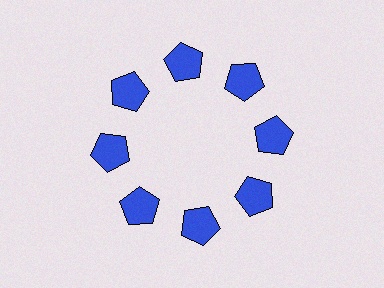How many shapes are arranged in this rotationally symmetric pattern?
There are 8 shapes, arranged in 8 groups of 1.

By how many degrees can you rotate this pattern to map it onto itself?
The pattern maps onto itself every 45 degrees of rotation.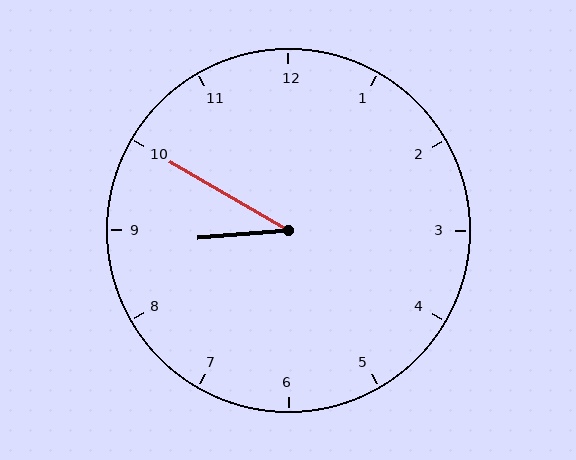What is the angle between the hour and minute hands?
Approximately 35 degrees.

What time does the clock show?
8:50.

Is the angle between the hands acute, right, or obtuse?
It is acute.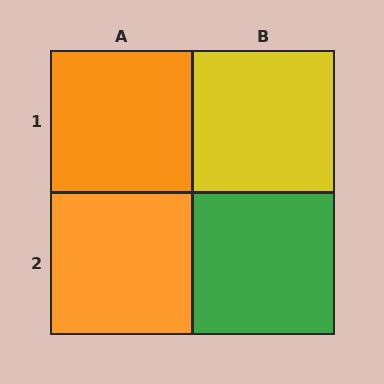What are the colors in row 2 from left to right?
Orange, green.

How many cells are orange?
2 cells are orange.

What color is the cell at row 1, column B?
Yellow.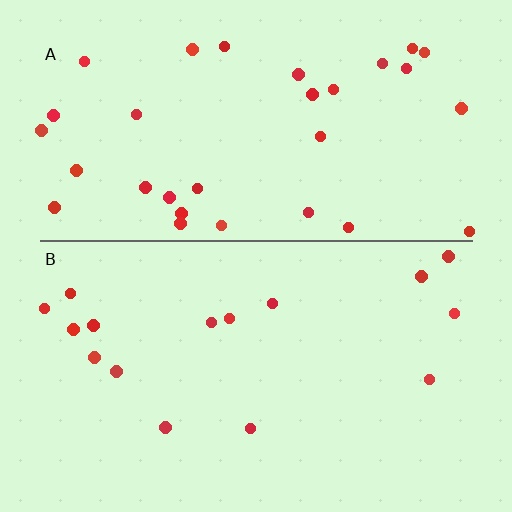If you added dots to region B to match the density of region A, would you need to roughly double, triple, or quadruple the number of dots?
Approximately double.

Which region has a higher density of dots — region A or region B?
A (the top).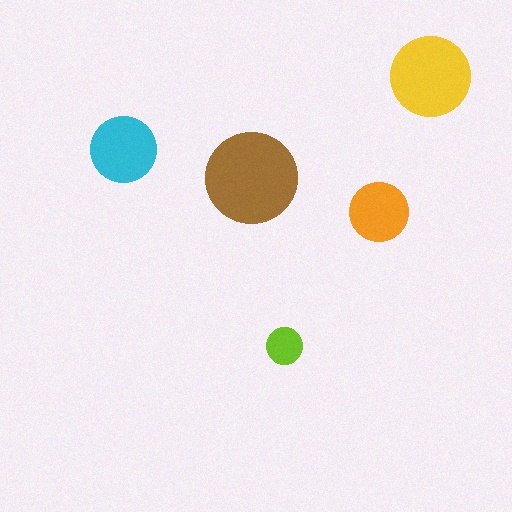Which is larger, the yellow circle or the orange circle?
The yellow one.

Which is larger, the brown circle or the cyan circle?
The brown one.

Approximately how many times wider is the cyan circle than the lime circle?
About 2 times wider.